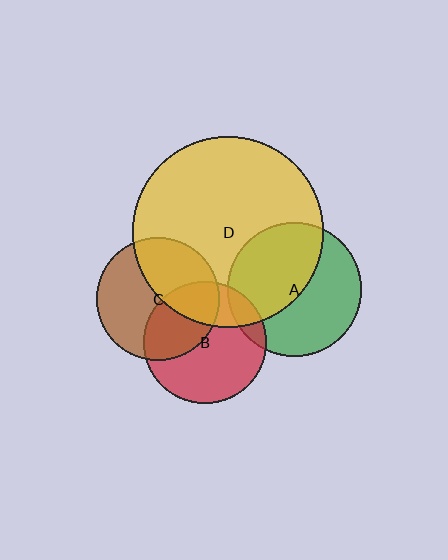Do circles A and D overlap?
Yes.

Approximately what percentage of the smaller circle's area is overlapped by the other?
Approximately 50%.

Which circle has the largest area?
Circle D (yellow).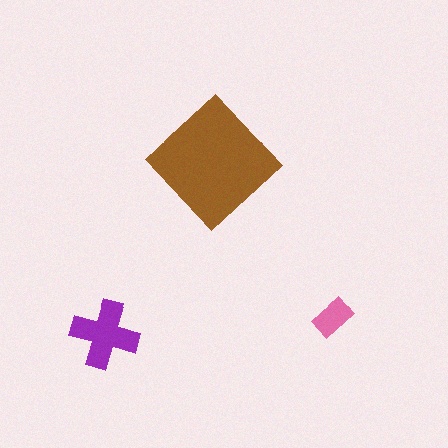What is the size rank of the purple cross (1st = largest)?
2nd.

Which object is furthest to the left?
The purple cross is leftmost.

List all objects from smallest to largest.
The pink rectangle, the purple cross, the brown diamond.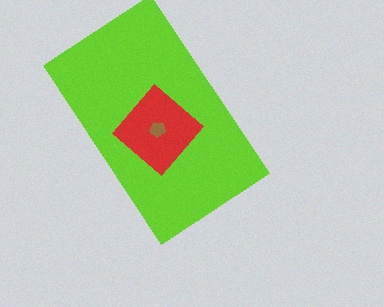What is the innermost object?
The brown pentagon.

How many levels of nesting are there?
3.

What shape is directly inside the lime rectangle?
The red diamond.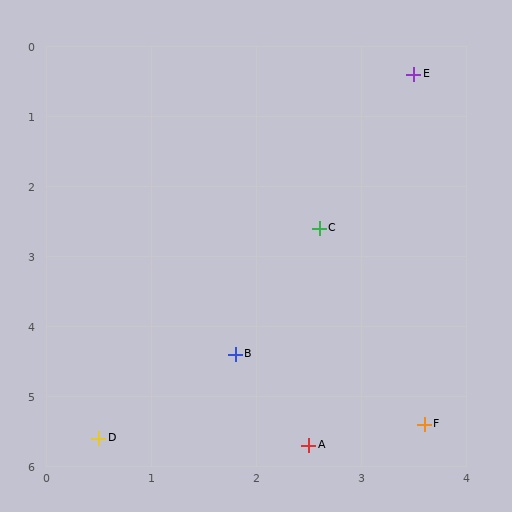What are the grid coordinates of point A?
Point A is at approximately (2.5, 5.7).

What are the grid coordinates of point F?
Point F is at approximately (3.6, 5.4).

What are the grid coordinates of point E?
Point E is at approximately (3.5, 0.4).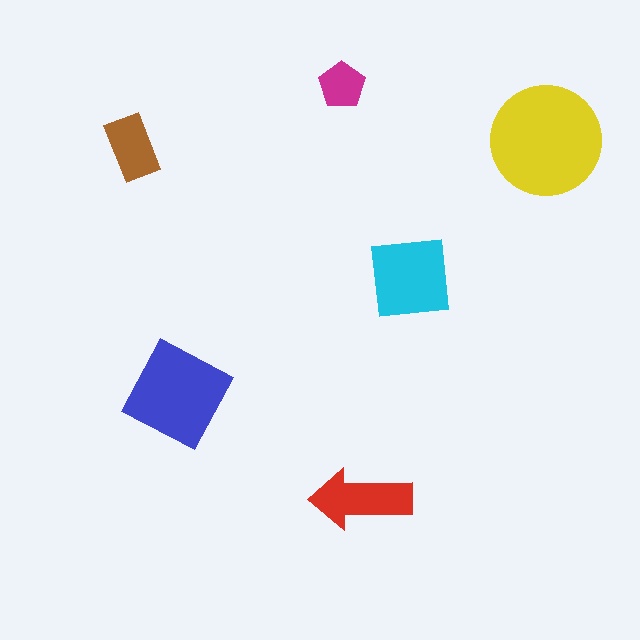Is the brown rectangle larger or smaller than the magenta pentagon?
Larger.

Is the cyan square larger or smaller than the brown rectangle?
Larger.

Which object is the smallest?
The magenta pentagon.